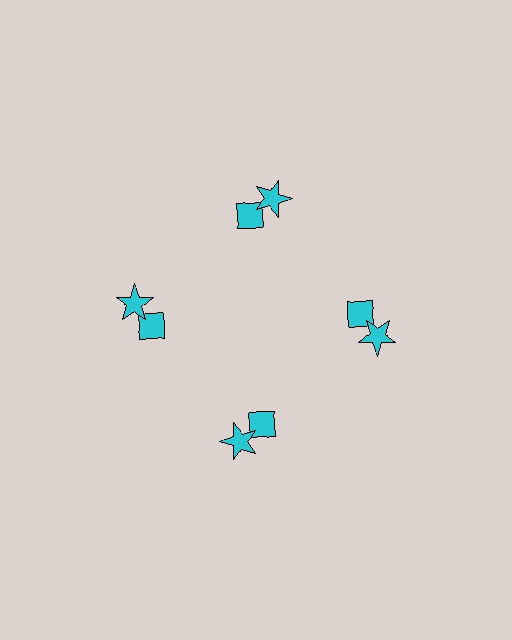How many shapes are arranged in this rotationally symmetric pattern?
There are 8 shapes, arranged in 4 groups of 2.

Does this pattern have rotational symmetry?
Yes, this pattern has 4-fold rotational symmetry. It looks the same after rotating 90 degrees around the center.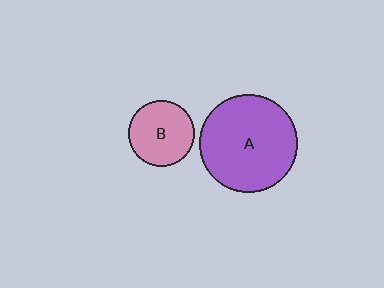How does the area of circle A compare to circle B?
Approximately 2.2 times.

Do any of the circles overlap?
No, none of the circles overlap.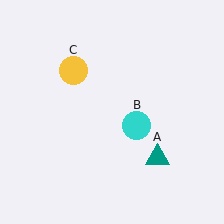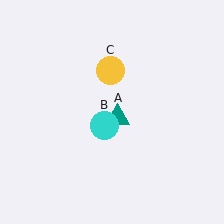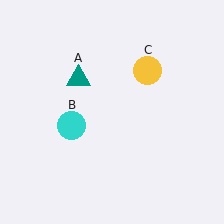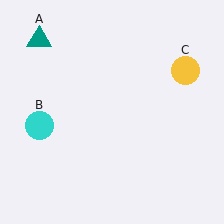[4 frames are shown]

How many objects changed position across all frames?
3 objects changed position: teal triangle (object A), cyan circle (object B), yellow circle (object C).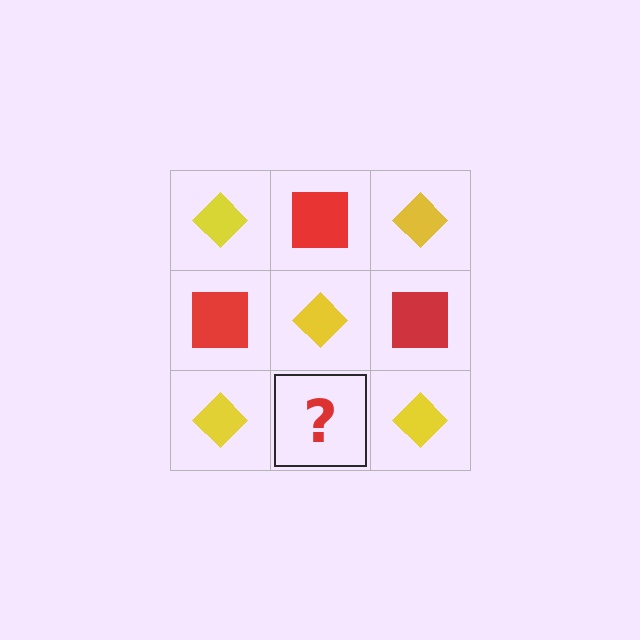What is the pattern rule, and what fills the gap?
The rule is that it alternates yellow diamond and red square in a checkerboard pattern. The gap should be filled with a red square.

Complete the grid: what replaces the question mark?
The question mark should be replaced with a red square.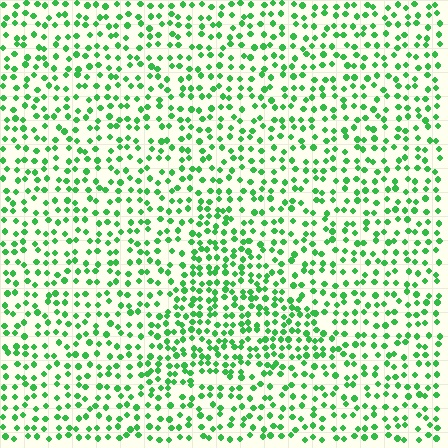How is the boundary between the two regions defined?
The boundary is defined by a change in element density (approximately 1.6x ratio). All elements are the same color, size, and shape.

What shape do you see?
I see a triangle.